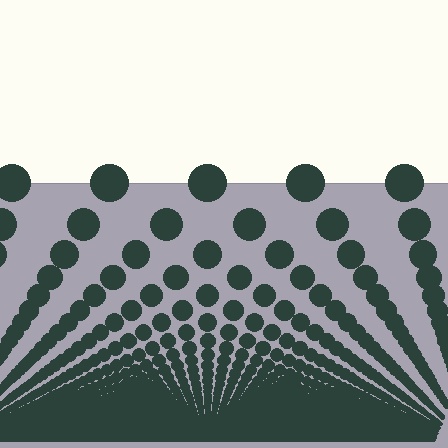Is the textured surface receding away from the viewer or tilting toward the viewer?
The surface appears to tilt toward the viewer. Texture elements get larger and sparser toward the top.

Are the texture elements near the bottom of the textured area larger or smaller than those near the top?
Smaller. The gradient is inverted — elements near the bottom are smaller and denser.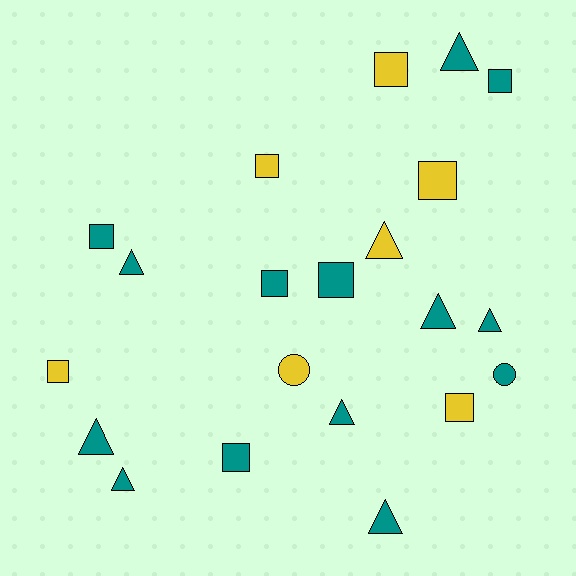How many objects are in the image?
There are 21 objects.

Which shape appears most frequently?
Square, with 10 objects.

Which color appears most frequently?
Teal, with 14 objects.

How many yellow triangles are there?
There is 1 yellow triangle.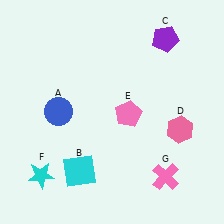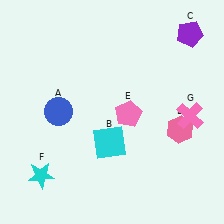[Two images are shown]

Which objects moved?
The objects that moved are: the cyan square (B), the purple pentagon (C), the pink cross (G).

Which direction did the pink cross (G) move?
The pink cross (G) moved up.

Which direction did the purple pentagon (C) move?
The purple pentagon (C) moved right.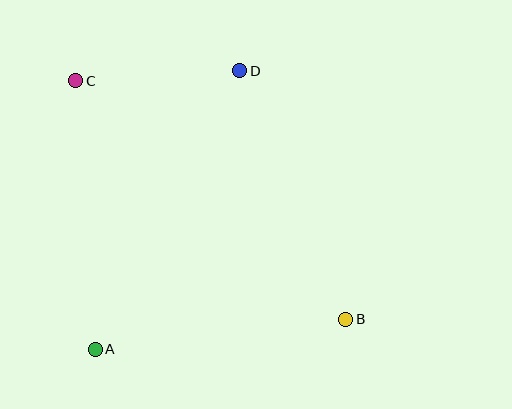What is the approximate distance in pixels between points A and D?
The distance between A and D is approximately 314 pixels.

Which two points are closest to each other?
Points C and D are closest to each other.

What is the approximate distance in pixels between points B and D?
The distance between B and D is approximately 270 pixels.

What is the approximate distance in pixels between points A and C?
The distance between A and C is approximately 269 pixels.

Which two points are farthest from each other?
Points B and C are farthest from each other.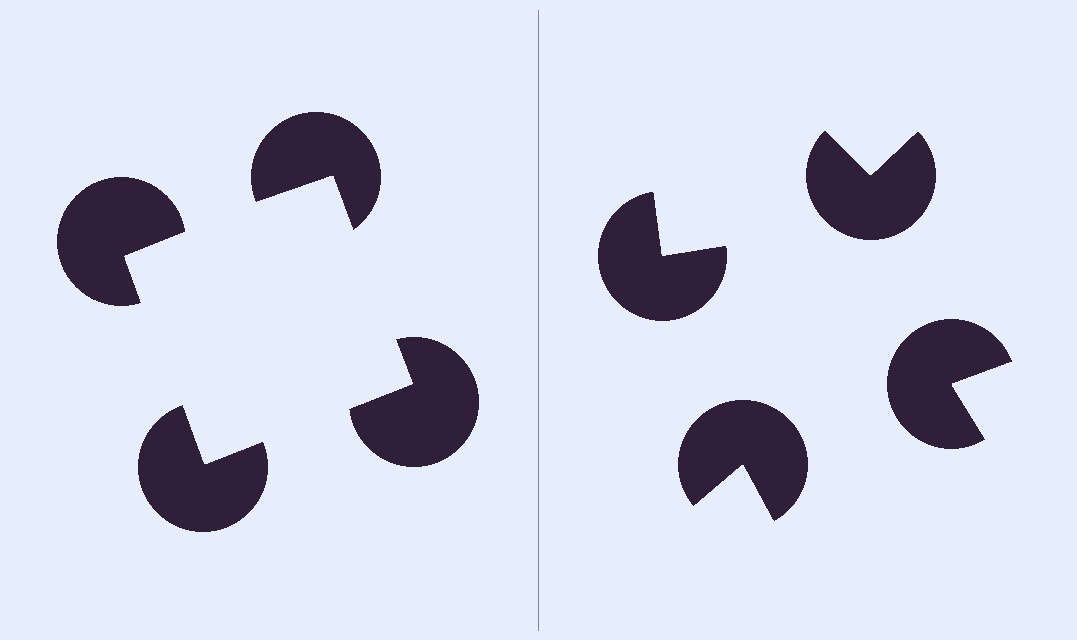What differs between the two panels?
The pac-man discs are positioned identically on both sides; only the wedge orientations differ. On the left they align to a square; on the right they are misaligned.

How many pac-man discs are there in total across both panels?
8 — 4 on each side.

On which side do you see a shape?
An illusory square appears on the left side. On the right side the wedge cuts are rotated, so no coherent shape forms.